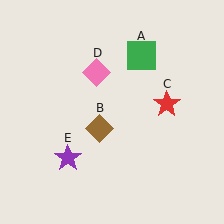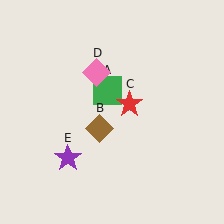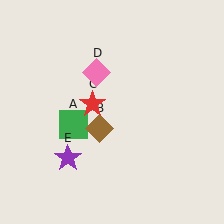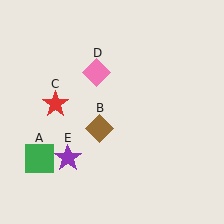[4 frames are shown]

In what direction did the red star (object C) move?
The red star (object C) moved left.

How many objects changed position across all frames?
2 objects changed position: green square (object A), red star (object C).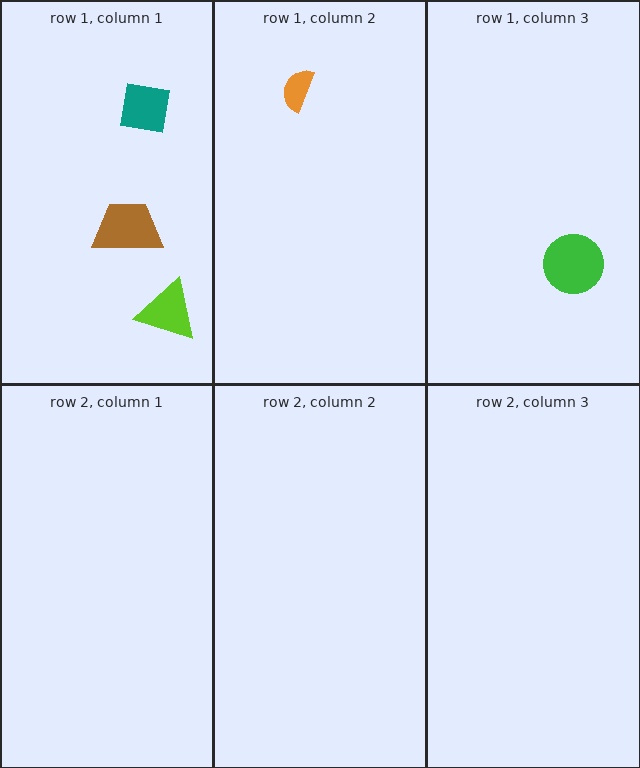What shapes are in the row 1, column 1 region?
The lime triangle, the teal square, the brown trapezoid.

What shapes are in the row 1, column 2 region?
The orange semicircle.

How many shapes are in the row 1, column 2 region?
1.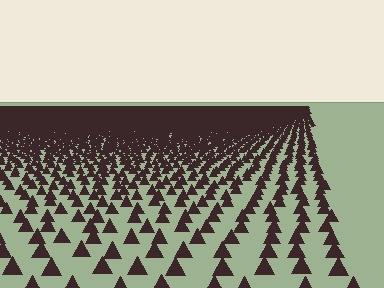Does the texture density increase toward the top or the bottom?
Density increases toward the top.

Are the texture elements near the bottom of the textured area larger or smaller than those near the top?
Larger. Near the bottom, elements are closer to the viewer and appear at a bigger on-screen size.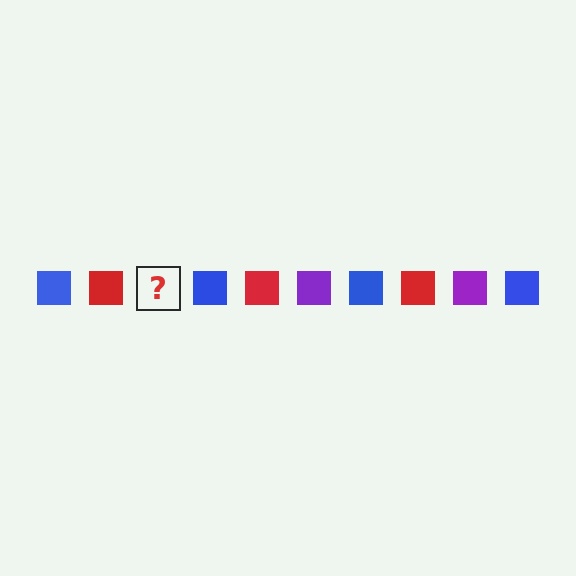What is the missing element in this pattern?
The missing element is a purple square.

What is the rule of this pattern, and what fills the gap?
The rule is that the pattern cycles through blue, red, purple squares. The gap should be filled with a purple square.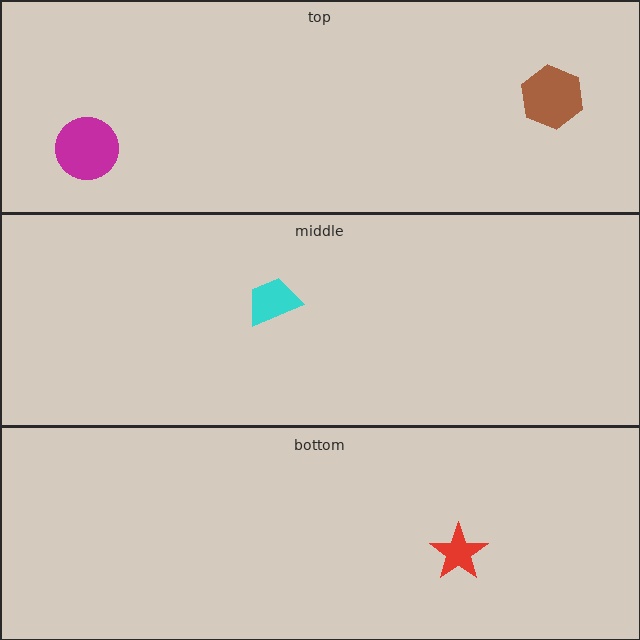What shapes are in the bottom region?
The red star.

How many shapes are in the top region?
2.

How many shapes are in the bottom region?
1.